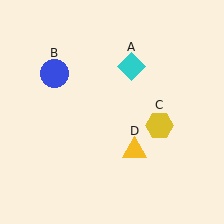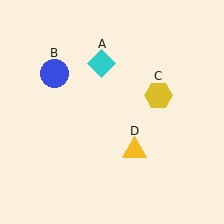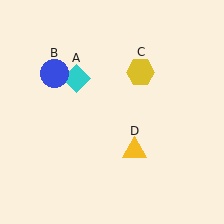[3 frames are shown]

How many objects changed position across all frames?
2 objects changed position: cyan diamond (object A), yellow hexagon (object C).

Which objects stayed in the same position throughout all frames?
Blue circle (object B) and yellow triangle (object D) remained stationary.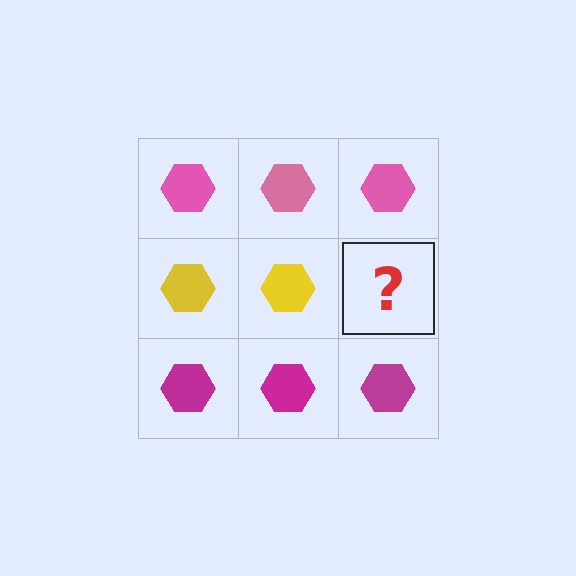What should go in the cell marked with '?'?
The missing cell should contain a yellow hexagon.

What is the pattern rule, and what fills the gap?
The rule is that each row has a consistent color. The gap should be filled with a yellow hexagon.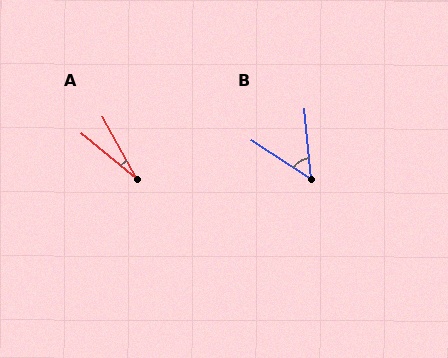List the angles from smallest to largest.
A (22°), B (52°).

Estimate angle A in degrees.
Approximately 22 degrees.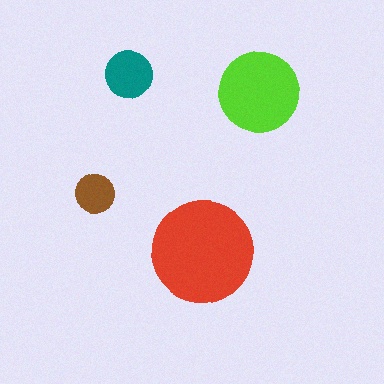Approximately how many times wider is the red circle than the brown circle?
About 2.5 times wider.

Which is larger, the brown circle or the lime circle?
The lime one.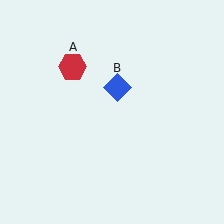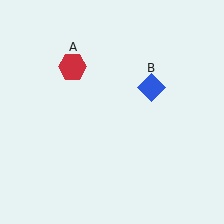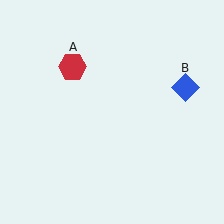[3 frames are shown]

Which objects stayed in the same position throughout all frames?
Red hexagon (object A) remained stationary.